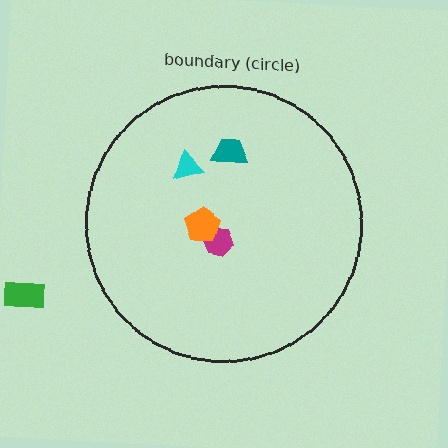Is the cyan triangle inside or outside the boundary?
Inside.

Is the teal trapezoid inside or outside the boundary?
Inside.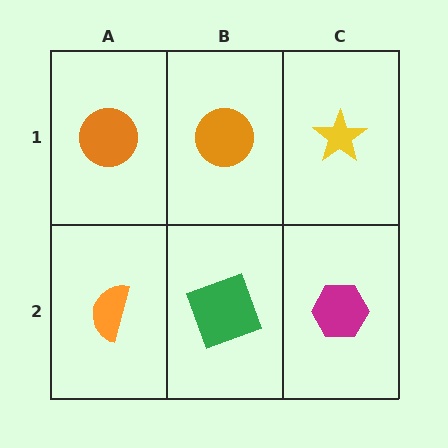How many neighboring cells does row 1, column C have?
2.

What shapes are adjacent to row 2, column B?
An orange circle (row 1, column B), an orange semicircle (row 2, column A), a magenta hexagon (row 2, column C).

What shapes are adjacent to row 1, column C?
A magenta hexagon (row 2, column C), an orange circle (row 1, column B).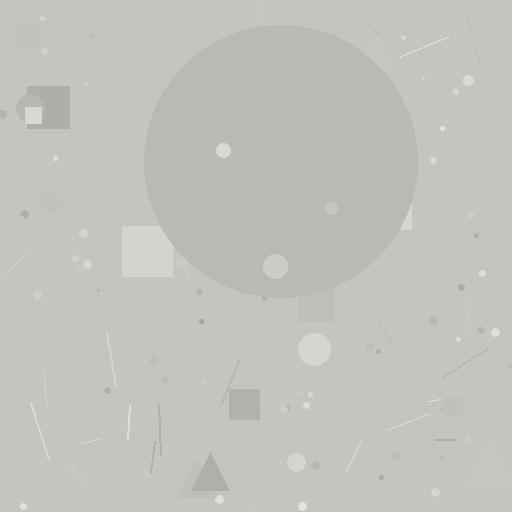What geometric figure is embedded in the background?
A circle is embedded in the background.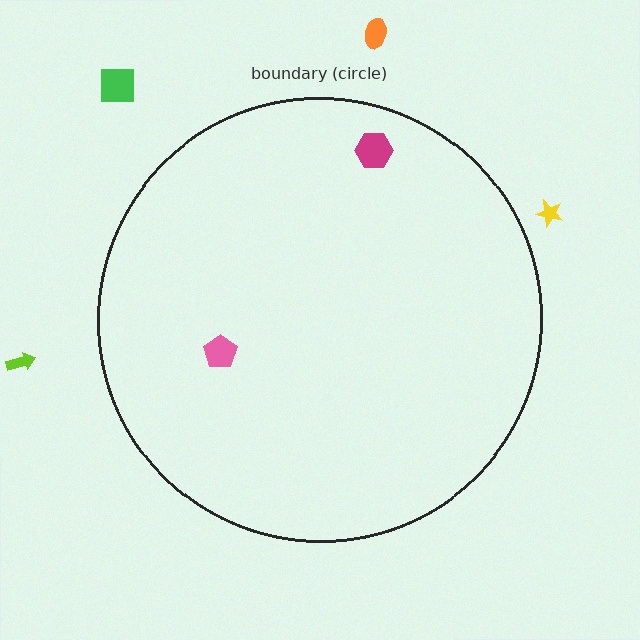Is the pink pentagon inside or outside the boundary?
Inside.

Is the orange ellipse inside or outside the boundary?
Outside.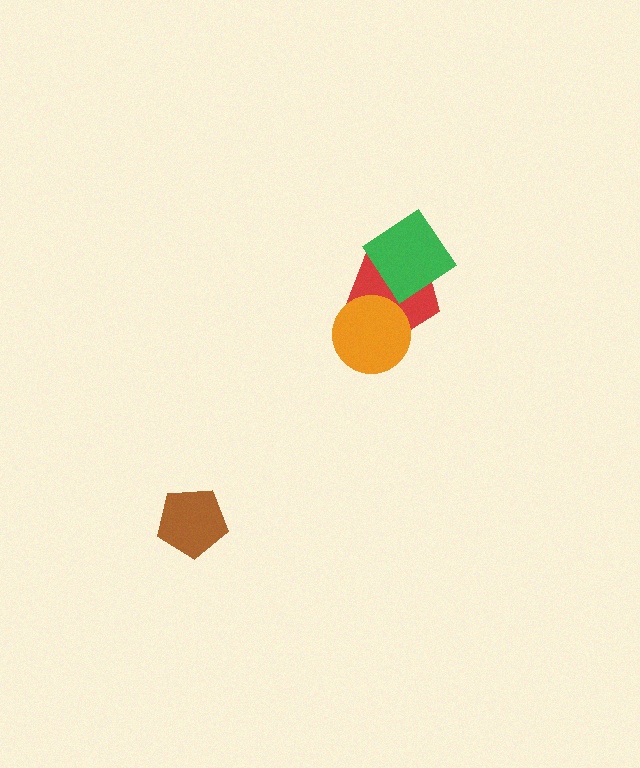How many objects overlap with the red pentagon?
2 objects overlap with the red pentagon.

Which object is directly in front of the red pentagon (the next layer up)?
The orange circle is directly in front of the red pentagon.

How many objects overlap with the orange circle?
1 object overlaps with the orange circle.